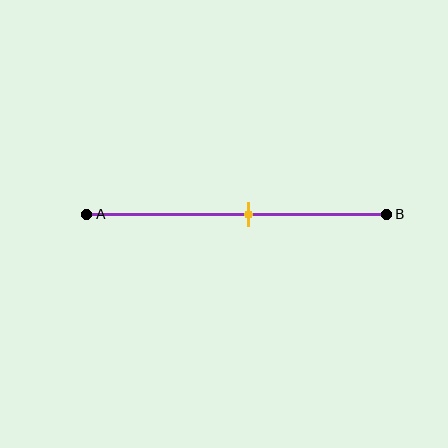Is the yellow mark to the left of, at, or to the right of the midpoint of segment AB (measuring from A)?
The yellow mark is to the right of the midpoint of segment AB.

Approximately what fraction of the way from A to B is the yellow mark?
The yellow mark is approximately 55% of the way from A to B.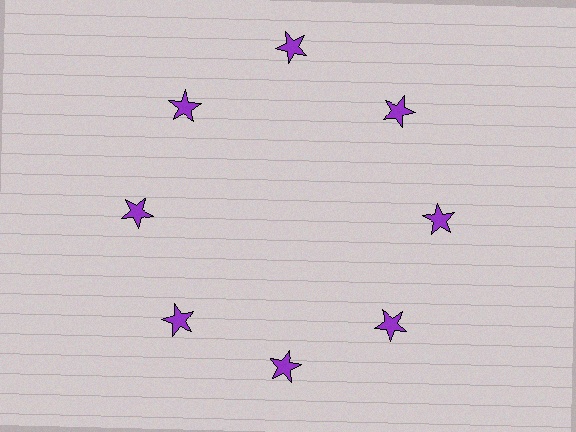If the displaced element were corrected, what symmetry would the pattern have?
It would have 8-fold rotational symmetry — the pattern would map onto itself every 45 degrees.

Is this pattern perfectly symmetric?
No. The 8 purple stars are arranged in a ring, but one element near the 12 o'clock position is pushed outward from the center, breaking the 8-fold rotational symmetry.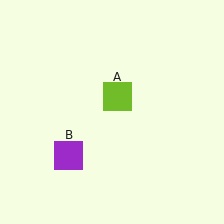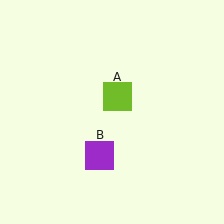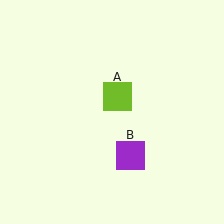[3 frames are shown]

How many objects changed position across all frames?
1 object changed position: purple square (object B).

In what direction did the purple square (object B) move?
The purple square (object B) moved right.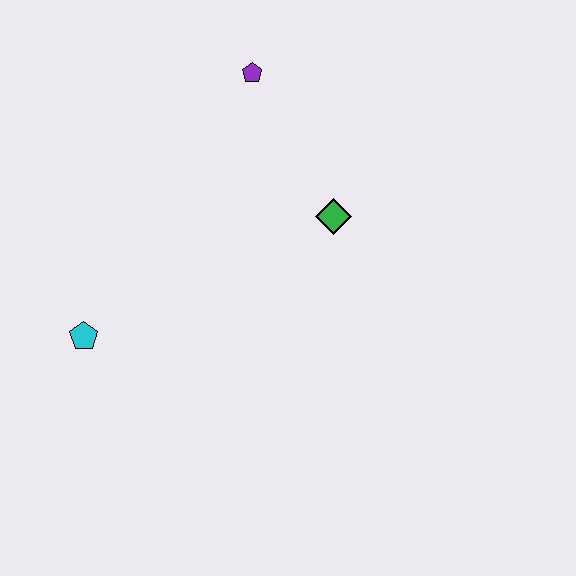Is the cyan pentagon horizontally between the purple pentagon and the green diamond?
No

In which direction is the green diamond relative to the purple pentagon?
The green diamond is below the purple pentagon.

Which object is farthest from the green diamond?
The cyan pentagon is farthest from the green diamond.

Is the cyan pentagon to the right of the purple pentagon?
No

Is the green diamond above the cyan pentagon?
Yes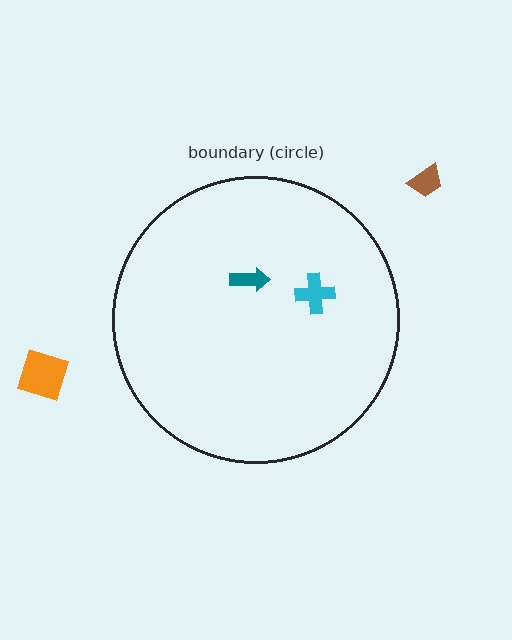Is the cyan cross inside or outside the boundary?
Inside.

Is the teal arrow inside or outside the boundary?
Inside.